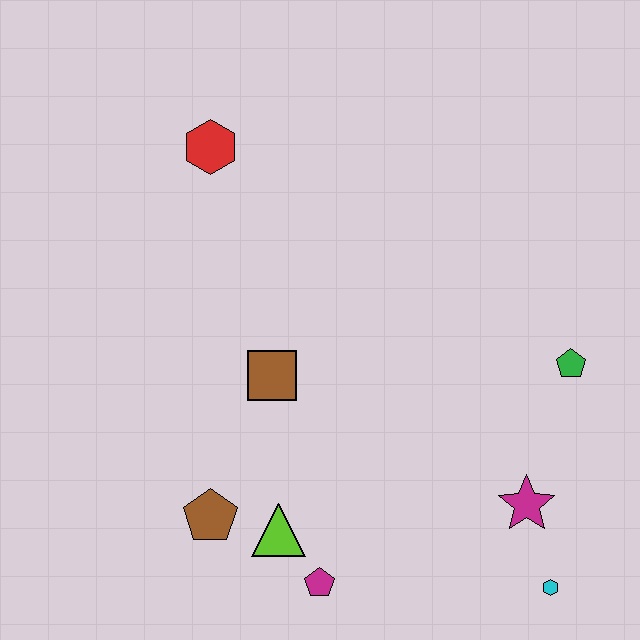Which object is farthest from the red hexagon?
The cyan hexagon is farthest from the red hexagon.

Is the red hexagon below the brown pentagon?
No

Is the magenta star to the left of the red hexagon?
No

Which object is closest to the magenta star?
The cyan hexagon is closest to the magenta star.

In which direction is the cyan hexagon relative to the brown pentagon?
The cyan hexagon is to the right of the brown pentagon.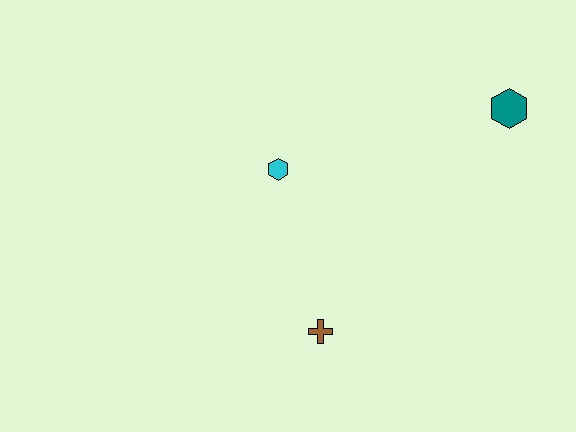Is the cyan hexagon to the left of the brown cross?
Yes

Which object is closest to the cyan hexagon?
The brown cross is closest to the cyan hexagon.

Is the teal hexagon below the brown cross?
No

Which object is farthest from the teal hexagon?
The brown cross is farthest from the teal hexagon.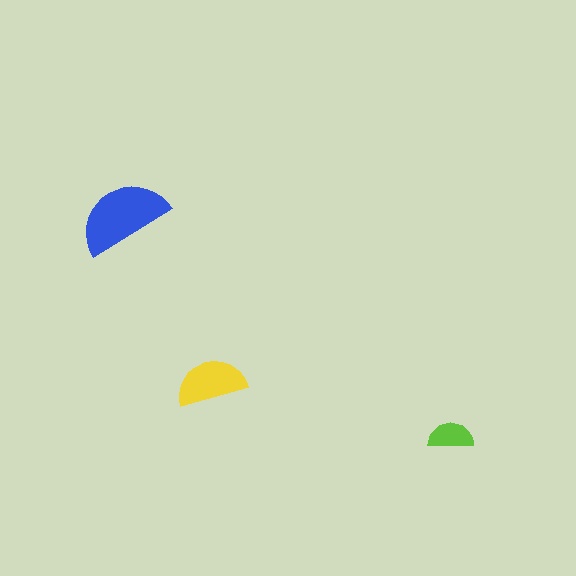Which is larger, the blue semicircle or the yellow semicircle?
The blue one.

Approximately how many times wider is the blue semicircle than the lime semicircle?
About 2 times wider.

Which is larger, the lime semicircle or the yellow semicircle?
The yellow one.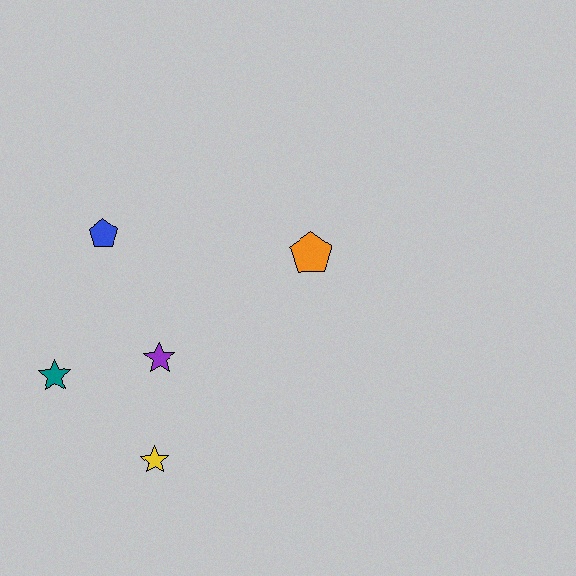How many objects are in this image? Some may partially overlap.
There are 5 objects.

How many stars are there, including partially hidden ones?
There are 3 stars.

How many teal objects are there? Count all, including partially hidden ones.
There is 1 teal object.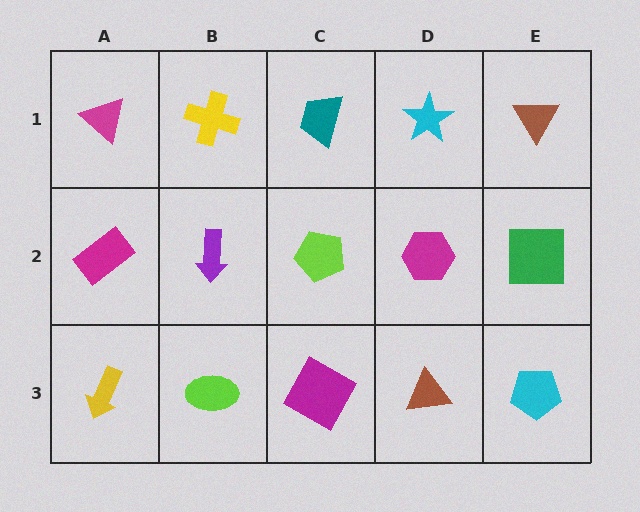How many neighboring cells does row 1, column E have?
2.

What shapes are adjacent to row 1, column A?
A magenta rectangle (row 2, column A), a yellow cross (row 1, column B).